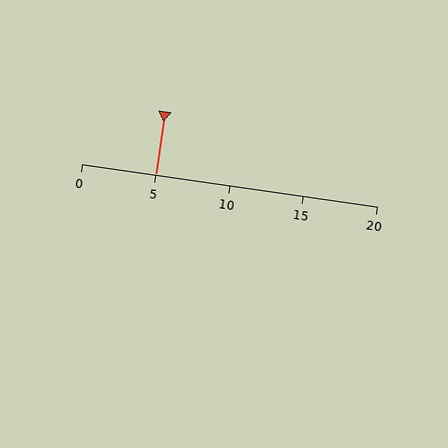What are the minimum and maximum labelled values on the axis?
The axis runs from 0 to 20.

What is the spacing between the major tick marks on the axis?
The major ticks are spaced 5 apart.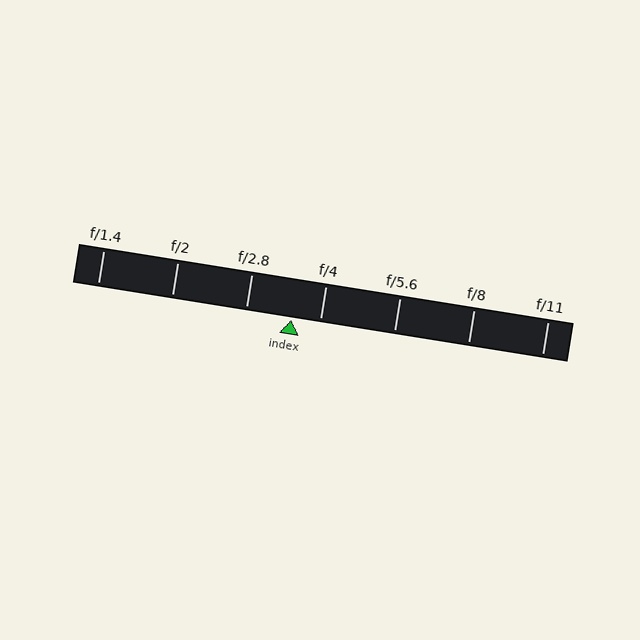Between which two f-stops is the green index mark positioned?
The index mark is between f/2.8 and f/4.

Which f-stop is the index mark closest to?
The index mark is closest to f/4.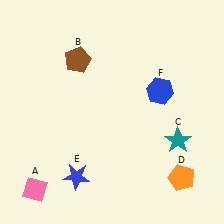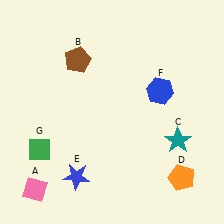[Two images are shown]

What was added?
A green diamond (G) was added in Image 2.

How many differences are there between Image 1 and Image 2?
There is 1 difference between the two images.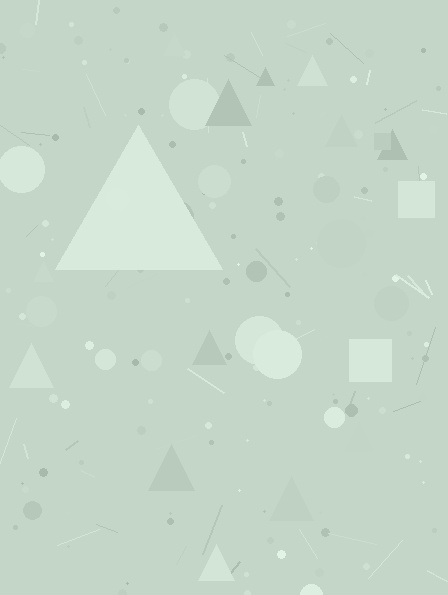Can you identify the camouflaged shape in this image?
The camouflaged shape is a triangle.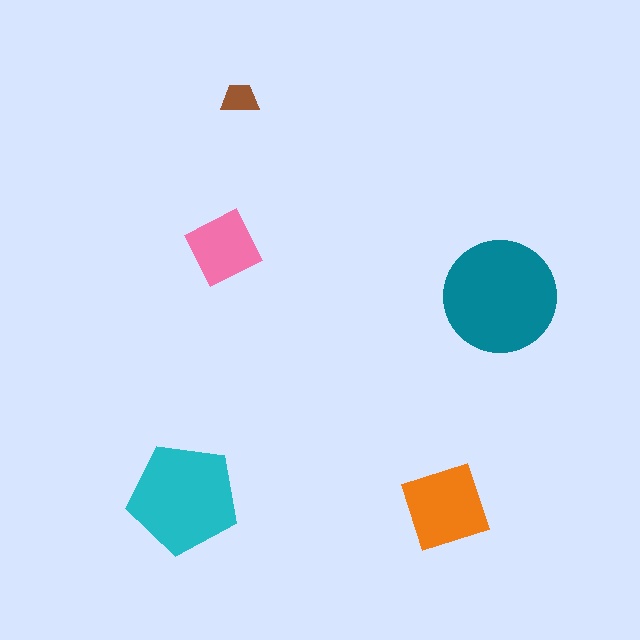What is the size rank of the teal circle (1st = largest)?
1st.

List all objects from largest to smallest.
The teal circle, the cyan pentagon, the orange square, the pink diamond, the brown trapezoid.